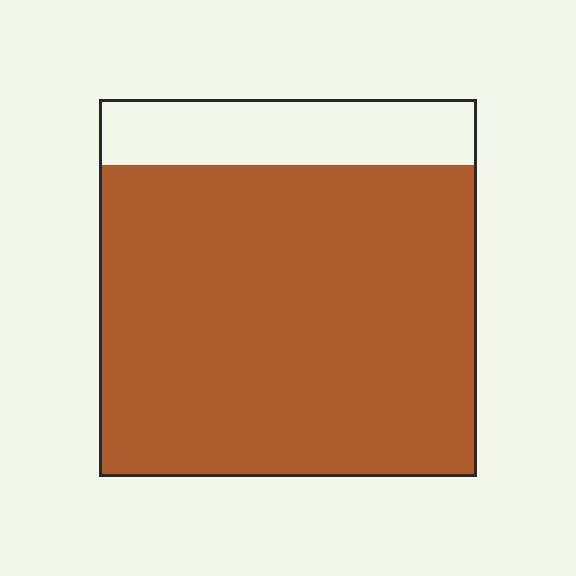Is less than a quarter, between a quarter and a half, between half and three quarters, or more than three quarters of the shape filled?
More than three quarters.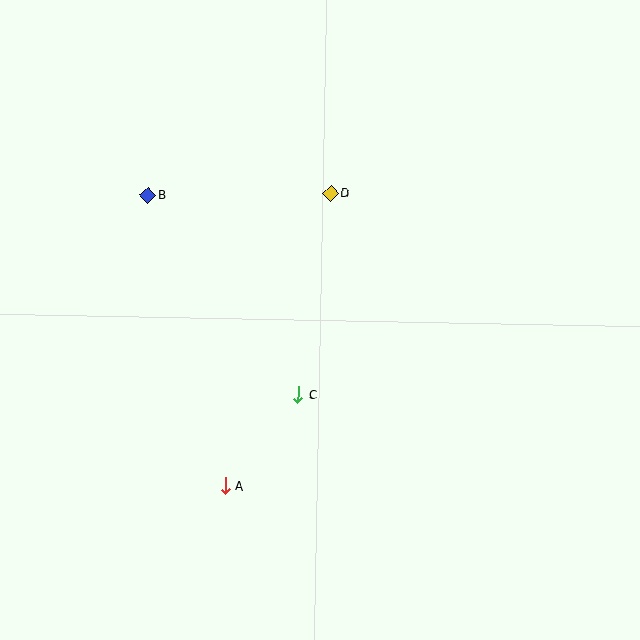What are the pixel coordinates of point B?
Point B is at (148, 195).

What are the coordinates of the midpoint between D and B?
The midpoint between D and B is at (239, 194).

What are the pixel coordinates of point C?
Point C is at (298, 394).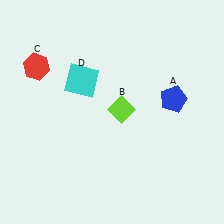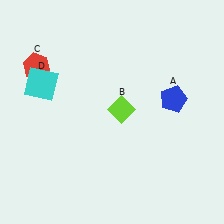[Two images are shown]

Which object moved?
The cyan square (D) moved left.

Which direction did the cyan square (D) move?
The cyan square (D) moved left.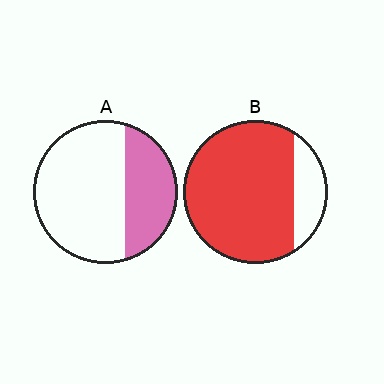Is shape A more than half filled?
No.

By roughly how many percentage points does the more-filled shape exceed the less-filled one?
By roughly 50 percentage points (B over A).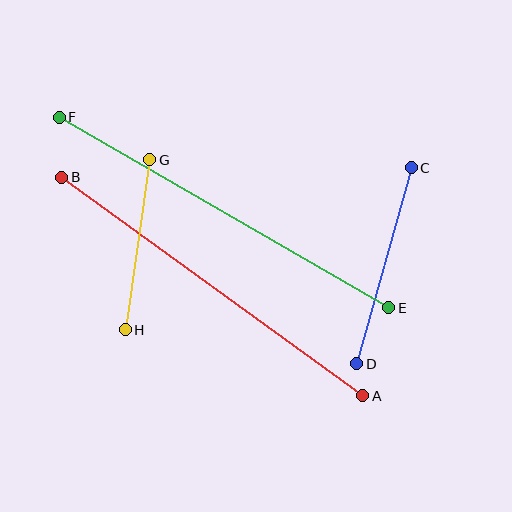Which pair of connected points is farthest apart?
Points E and F are farthest apart.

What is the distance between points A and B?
The distance is approximately 372 pixels.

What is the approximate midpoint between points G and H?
The midpoint is at approximately (137, 245) pixels.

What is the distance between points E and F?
The distance is approximately 381 pixels.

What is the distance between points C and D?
The distance is approximately 203 pixels.